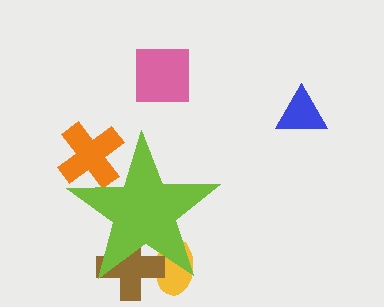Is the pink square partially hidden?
No, the pink square is fully visible.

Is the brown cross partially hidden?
Yes, the brown cross is partially hidden behind the lime star.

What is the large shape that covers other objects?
A lime star.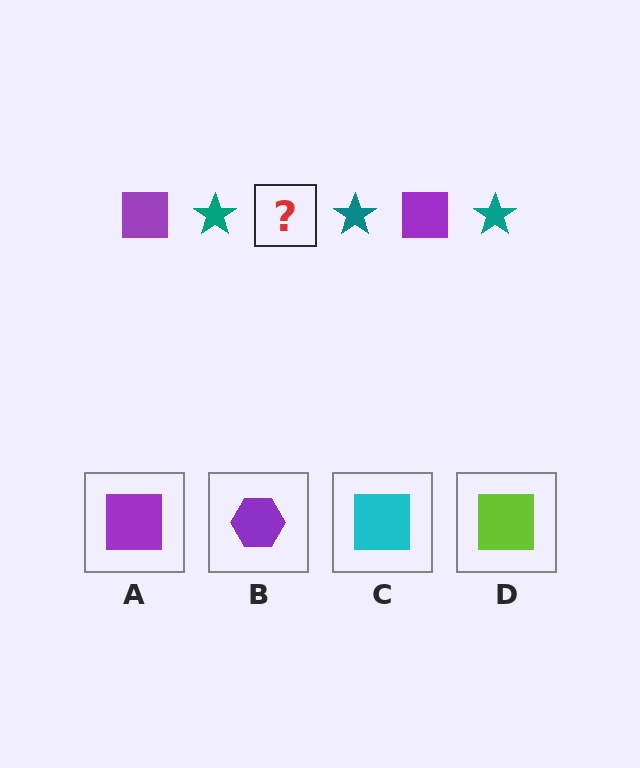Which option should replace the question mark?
Option A.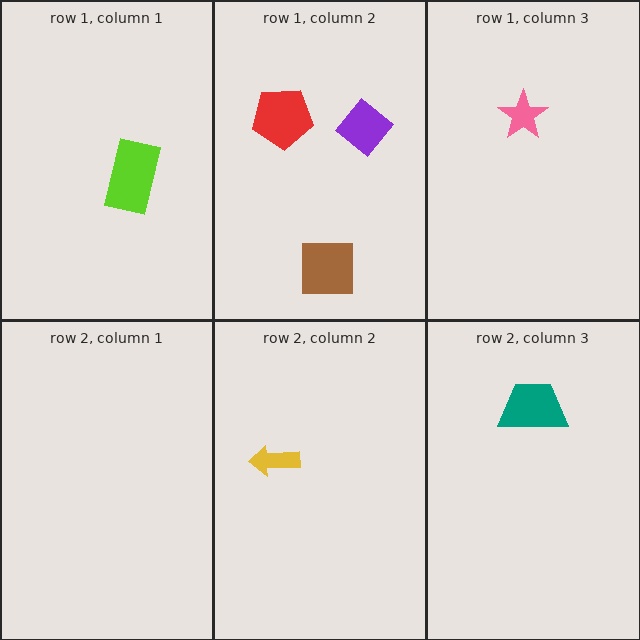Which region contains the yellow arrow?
The row 2, column 2 region.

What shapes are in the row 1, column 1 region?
The lime rectangle.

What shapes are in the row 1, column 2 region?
The purple diamond, the brown square, the red pentagon.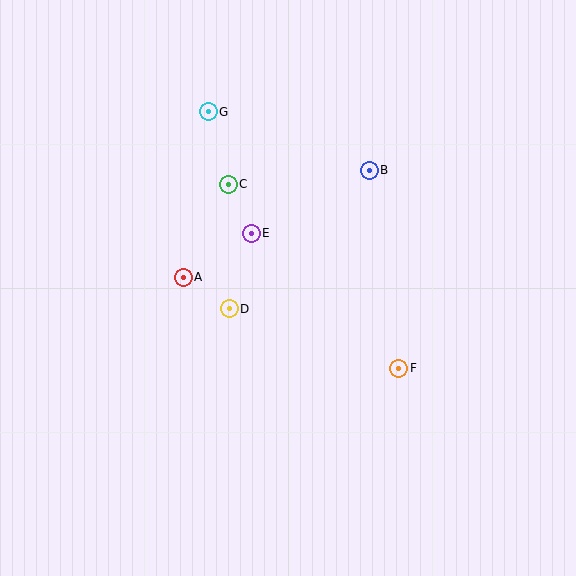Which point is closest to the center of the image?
Point D at (229, 309) is closest to the center.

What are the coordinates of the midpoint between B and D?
The midpoint between B and D is at (299, 240).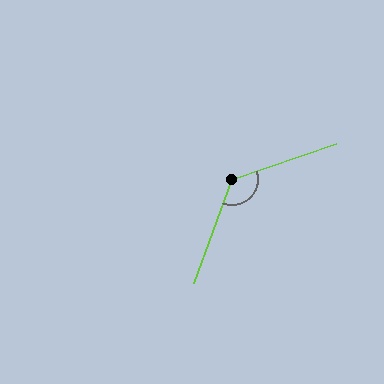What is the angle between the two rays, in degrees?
Approximately 129 degrees.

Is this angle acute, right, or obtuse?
It is obtuse.